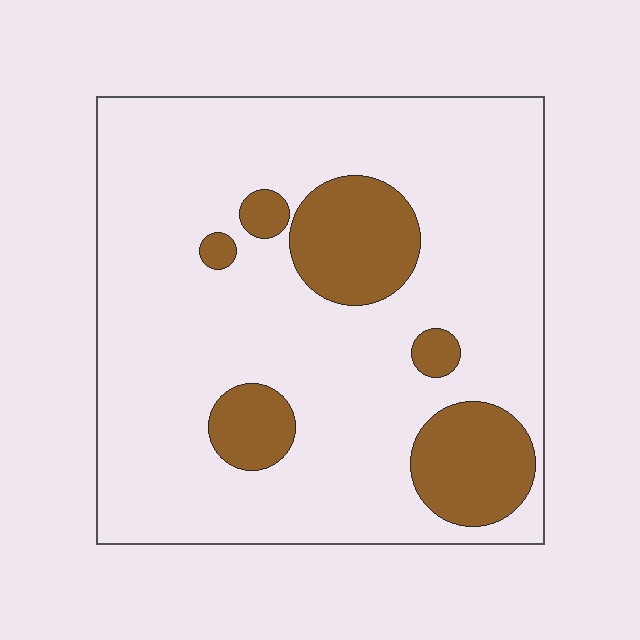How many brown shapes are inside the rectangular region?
6.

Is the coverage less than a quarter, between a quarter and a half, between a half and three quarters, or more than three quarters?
Less than a quarter.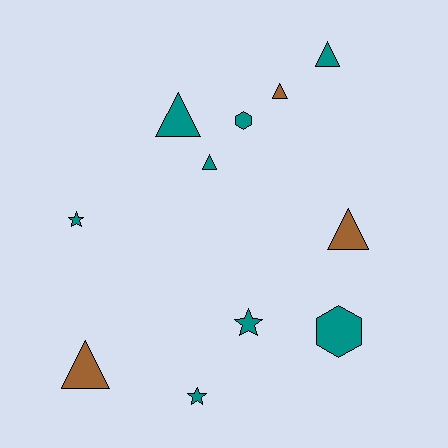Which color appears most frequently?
Teal, with 8 objects.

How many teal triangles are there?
There are 3 teal triangles.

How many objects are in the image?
There are 11 objects.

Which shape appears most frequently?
Triangle, with 6 objects.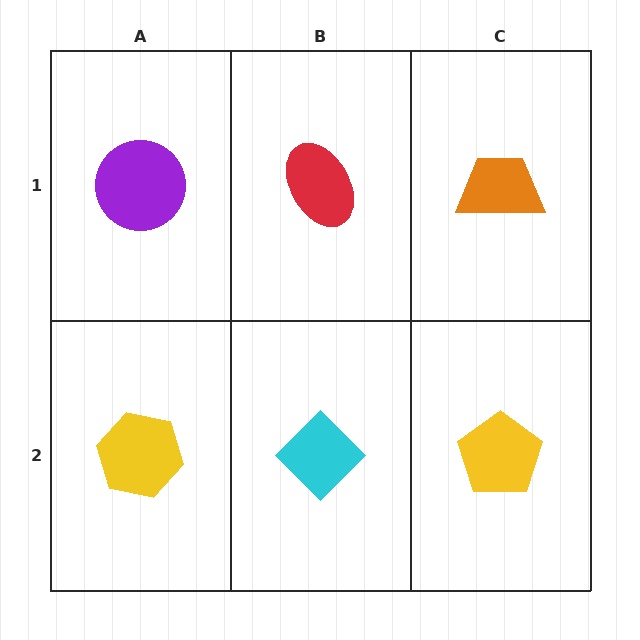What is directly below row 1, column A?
A yellow hexagon.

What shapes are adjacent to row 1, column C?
A yellow pentagon (row 2, column C), a red ellipse (row 1, column B).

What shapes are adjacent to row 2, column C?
An orange trapezoid (row 1, column C), a cyan diamond (row 2, column B).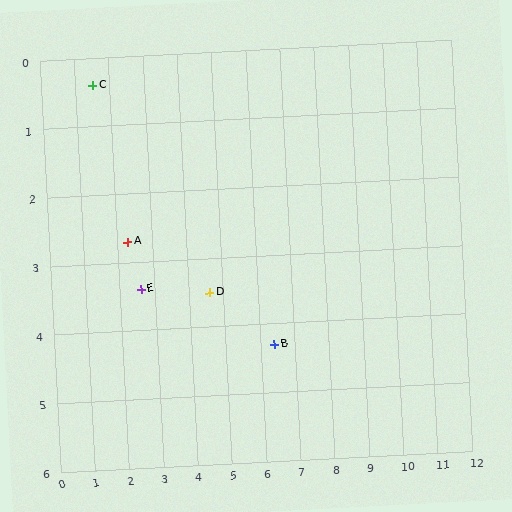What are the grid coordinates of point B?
Point B is at approximately (6.4, 4.3).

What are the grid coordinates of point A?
Point A is at approximately (2.3, 2.7).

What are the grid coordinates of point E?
Point E is at approximately (2.6, 3.4).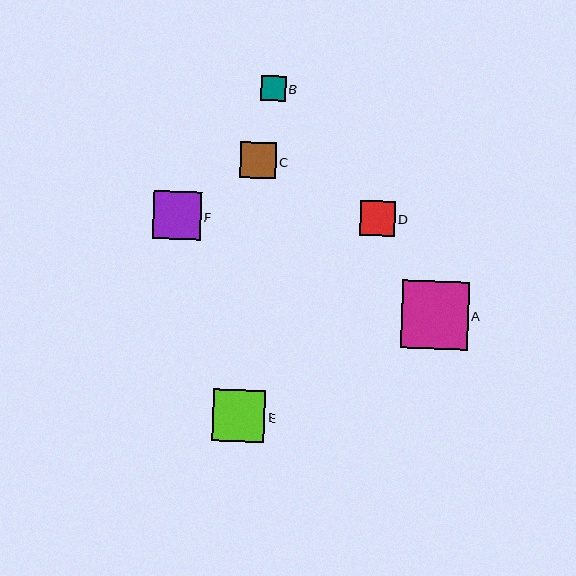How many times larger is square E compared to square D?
Square E is approximately 1.5 times the size of square D.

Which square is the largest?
Square A is the largest with a size of approximately 67 pixels.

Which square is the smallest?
Square B is the smallest with a size of approximately 25 pixels.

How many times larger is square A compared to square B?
Square A is approximately 2.7 times the size of square B.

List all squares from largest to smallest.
From largest to smallest: A, E, F, C, D, B.